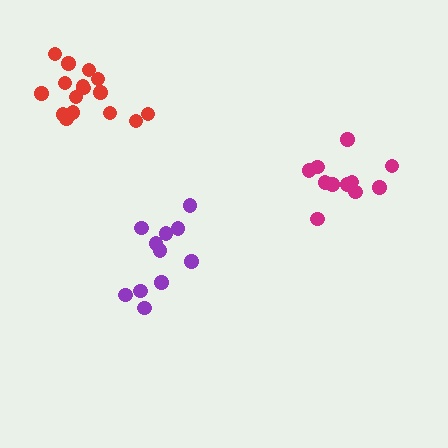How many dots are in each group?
Group 1: 16 dots, Group 2: 11 dots, Group 3: 11 dots (38 total).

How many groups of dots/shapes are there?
There are 3 groups.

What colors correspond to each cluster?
The clusters are colored: red, magenta, purple.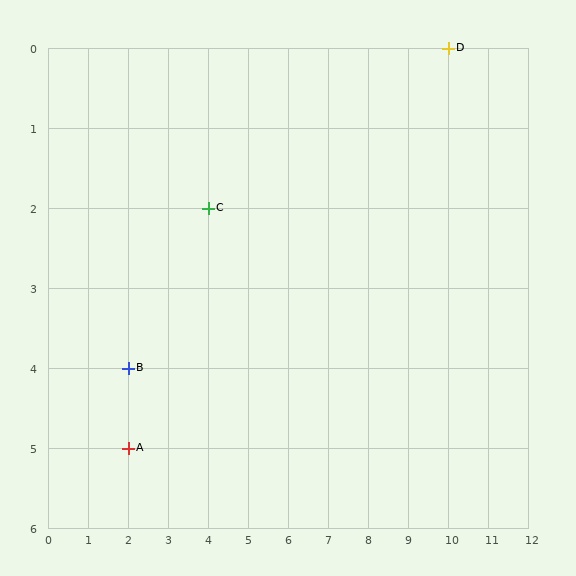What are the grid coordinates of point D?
Point D is at grid coordinates (10, 0).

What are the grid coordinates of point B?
Point B is at grid coordinates (2, 4).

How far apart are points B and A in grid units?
Points B and A are 1 row apart.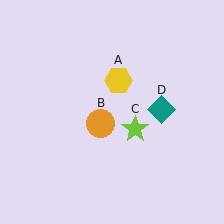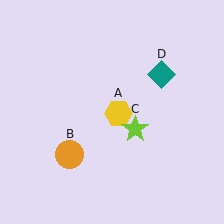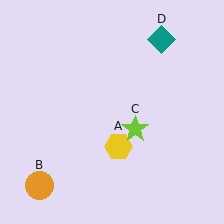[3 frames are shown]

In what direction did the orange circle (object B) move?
The orange circle (object B) moved down and to the left.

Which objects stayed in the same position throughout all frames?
Lime star (object C) remained stationary.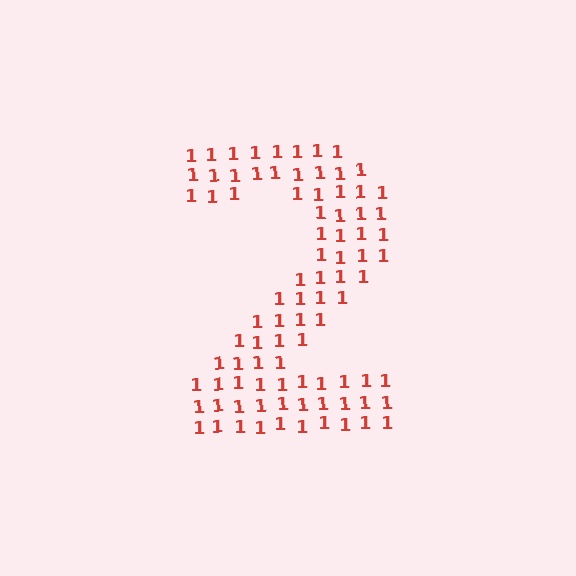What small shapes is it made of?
It is made of small digit 1's.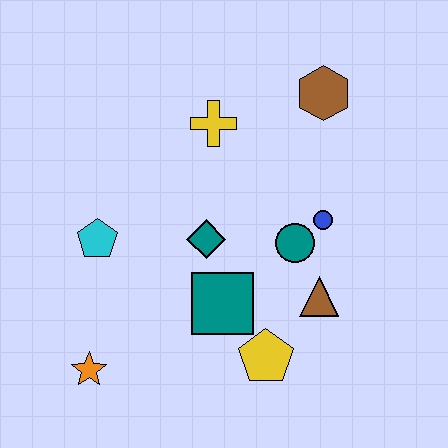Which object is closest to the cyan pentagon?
The teal diamond is closest to the cyan pentagon.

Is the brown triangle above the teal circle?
No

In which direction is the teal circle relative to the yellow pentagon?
The teal circle is above the yellow pentagon.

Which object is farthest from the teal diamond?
The brown hexagon is farthest from the teal diamond.